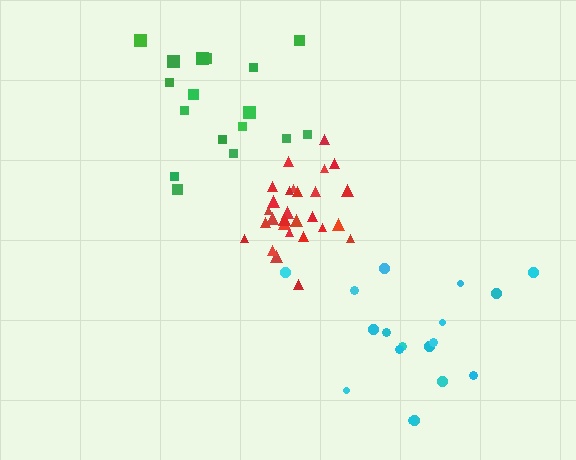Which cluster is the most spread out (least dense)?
Cyan.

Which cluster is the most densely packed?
Red.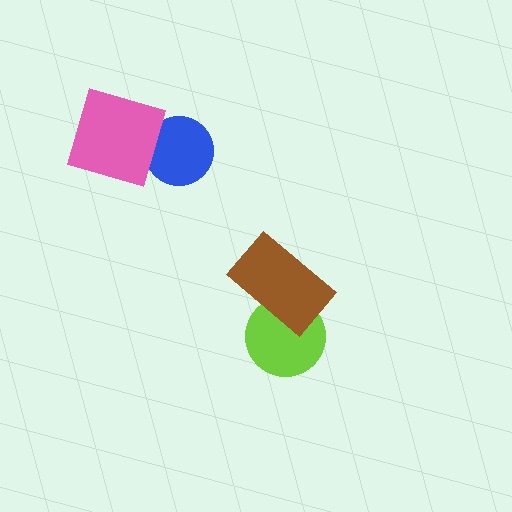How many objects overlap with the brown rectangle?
1 object overlaps with the brown rectangle.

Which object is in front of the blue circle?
The pink square is in front of the blue circle.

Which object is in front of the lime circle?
The brown rectangle is in front of the lime circle.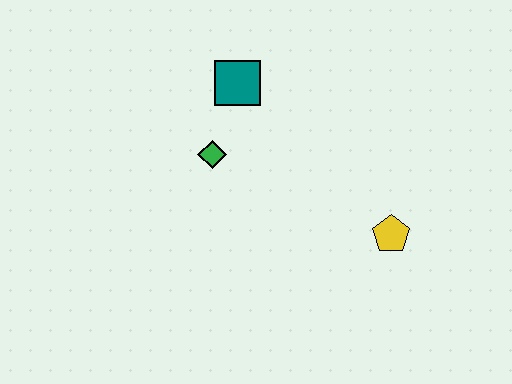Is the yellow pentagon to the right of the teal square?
Yes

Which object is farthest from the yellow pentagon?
The teal square is farthest from the yellow pentagon.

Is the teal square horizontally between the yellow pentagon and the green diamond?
Yes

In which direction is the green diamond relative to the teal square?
The green diamond is below the teal square.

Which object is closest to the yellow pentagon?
The green diamond is closest to the yellow pentagon.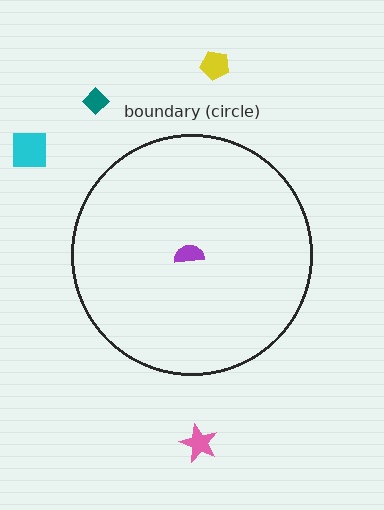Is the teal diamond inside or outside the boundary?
Outside.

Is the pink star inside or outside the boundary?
Outside.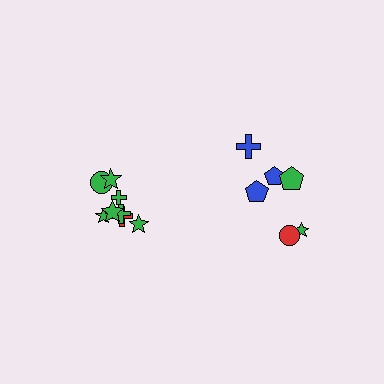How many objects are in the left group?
There are 8 objects.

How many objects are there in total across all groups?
There are 14 objects.